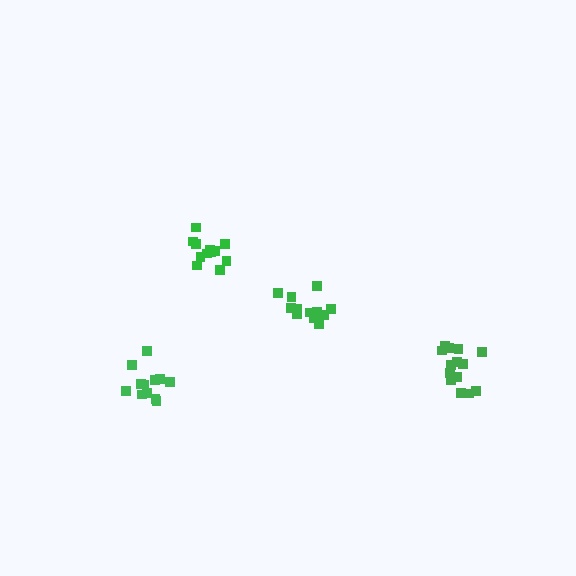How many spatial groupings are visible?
There are 4 spatial groupings.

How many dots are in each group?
Group 1: 12 dots, Group 2: 14 dots, Group 3: 12 dots, Group 4: 13 dots (51 total).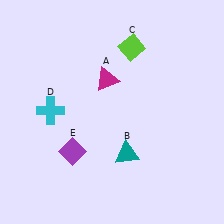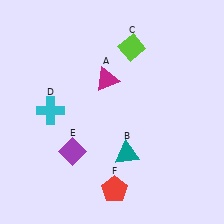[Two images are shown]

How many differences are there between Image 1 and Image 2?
There is 1 difference between the two images.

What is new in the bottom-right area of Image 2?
A red pentagon (F) was added in the bottom-right area of Image 2.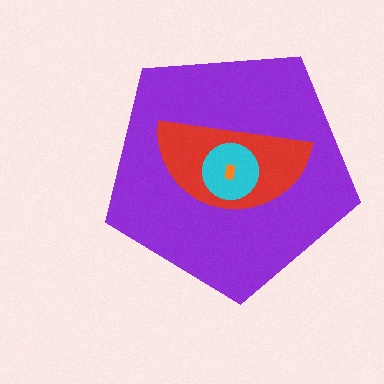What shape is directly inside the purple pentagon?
The red semicircle.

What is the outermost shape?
The purple pentagon.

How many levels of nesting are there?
4.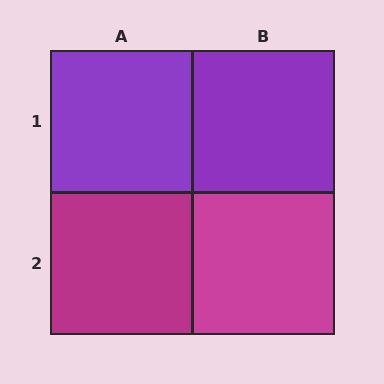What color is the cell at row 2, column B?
Magenta.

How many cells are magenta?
2 cells are magenta.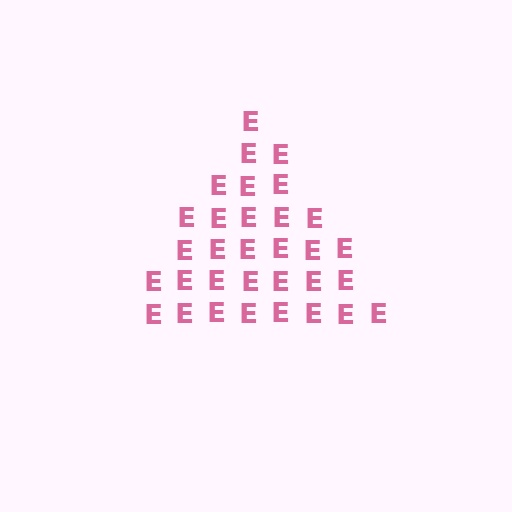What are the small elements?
The small elements are letter E's.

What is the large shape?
The large shape is a triangle.